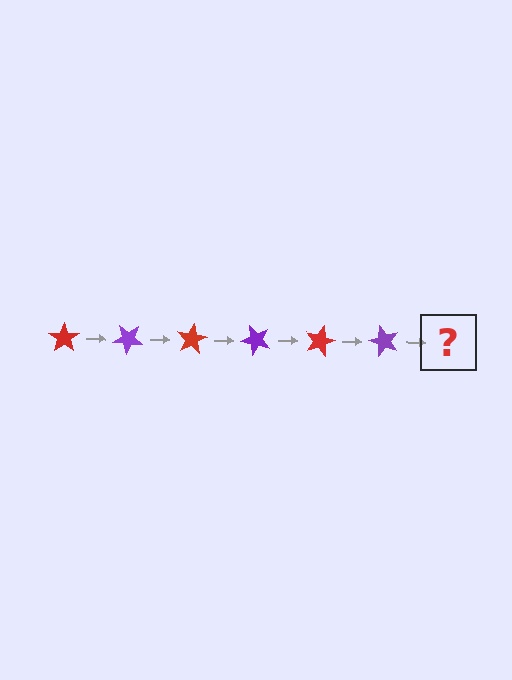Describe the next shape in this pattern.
It should be a red star, rotated 240 degrees from the start.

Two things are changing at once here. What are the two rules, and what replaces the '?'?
The two rules are that it rotates 40 degrees each step and the color cycles through red and purple. The '?' should be a red star, rotated 240 degrees from the start.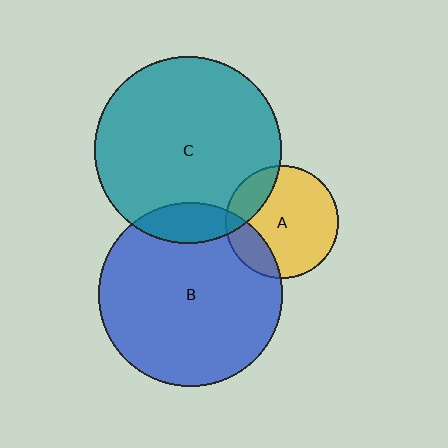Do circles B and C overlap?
Yes.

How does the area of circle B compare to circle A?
Approximately 2.6 times.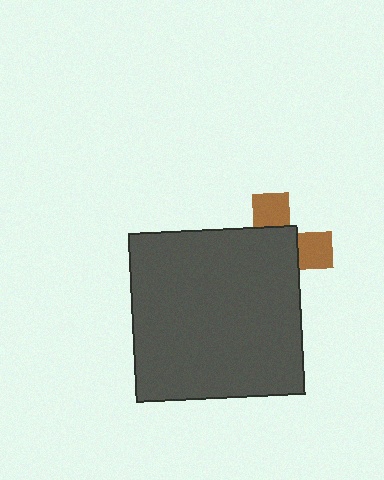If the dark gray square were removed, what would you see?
You would see the complete brown cross.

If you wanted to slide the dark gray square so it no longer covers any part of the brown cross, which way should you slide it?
Slide it toward the lower-left — that is the most direct way to separate the two shapes.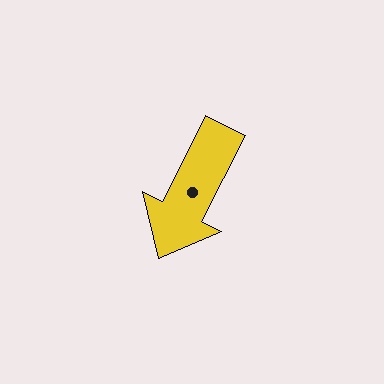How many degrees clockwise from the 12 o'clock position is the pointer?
Approximately 207 degrees.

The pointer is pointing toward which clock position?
Roughly 7 o'clock.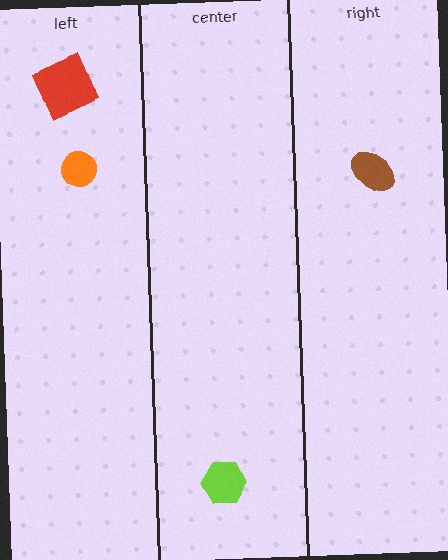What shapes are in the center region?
The lime hexagon.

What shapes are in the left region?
The orange circle, the red square.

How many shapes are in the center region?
1.